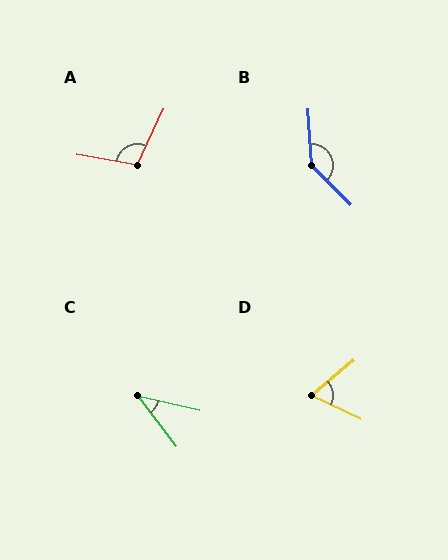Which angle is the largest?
B, at approximately 138 degrees.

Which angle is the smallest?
C, at approximately 40 degrees.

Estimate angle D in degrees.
Approximately 66 degrees.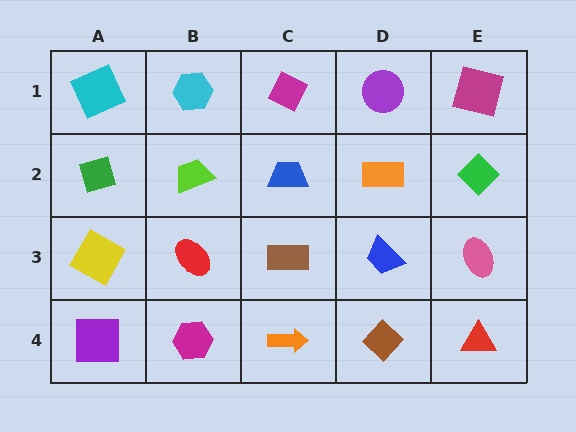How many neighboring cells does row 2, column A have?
3.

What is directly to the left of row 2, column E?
An orange rectangle.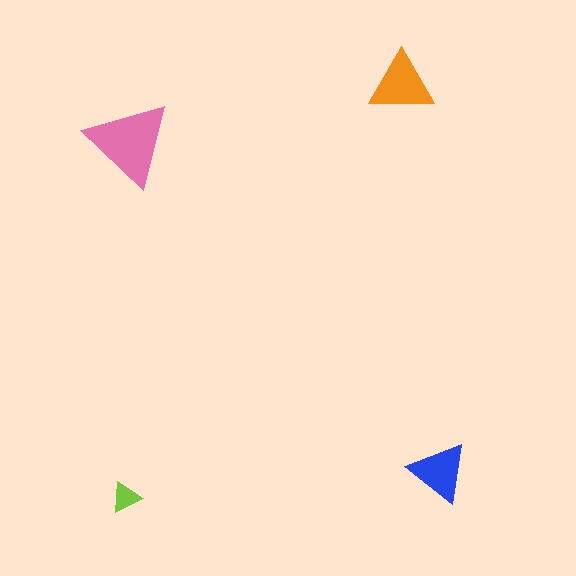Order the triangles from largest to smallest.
the pink one, the orange one, the blue one, the lime one.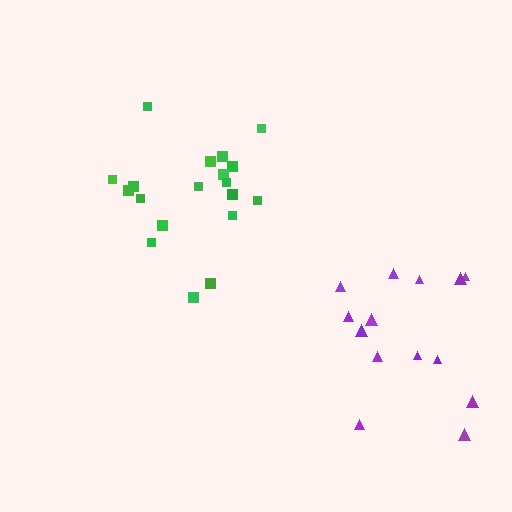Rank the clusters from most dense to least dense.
green, purple.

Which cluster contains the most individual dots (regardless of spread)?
Green (19).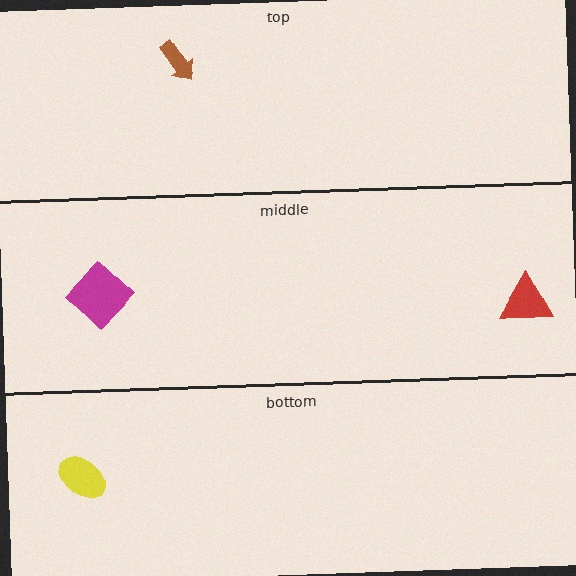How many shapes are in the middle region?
2.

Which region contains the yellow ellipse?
The bottom region.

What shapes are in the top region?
The brown arrow.